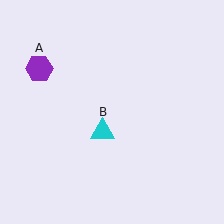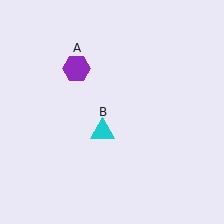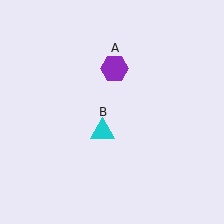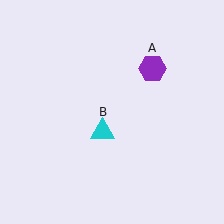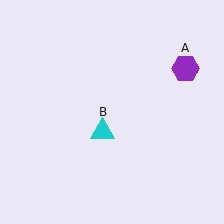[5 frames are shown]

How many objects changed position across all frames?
1 object changed position: purple hexagon (object A).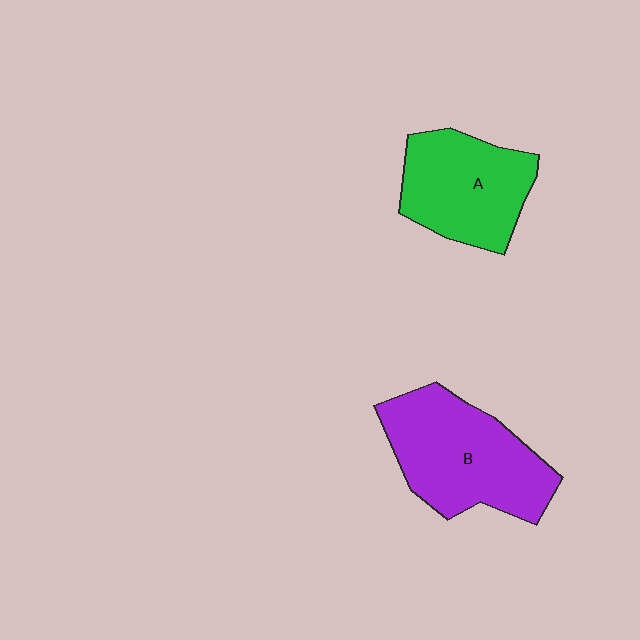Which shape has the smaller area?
Shape A (green).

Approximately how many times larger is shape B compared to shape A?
Approximately 1.2 times.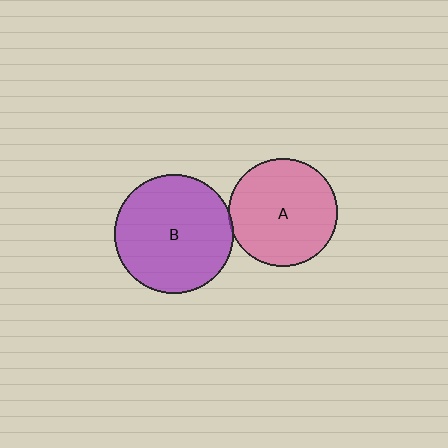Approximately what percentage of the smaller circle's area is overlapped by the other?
Approximately 5%.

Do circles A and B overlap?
Yes.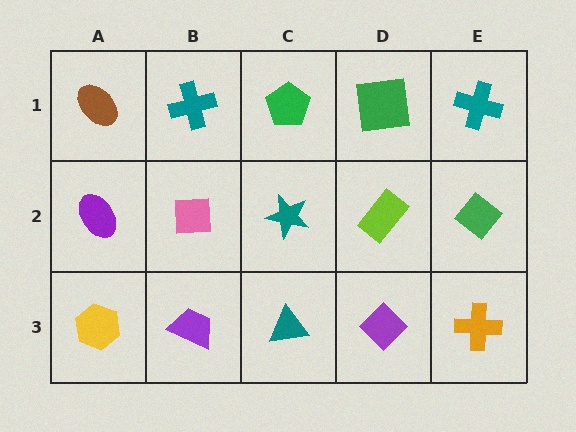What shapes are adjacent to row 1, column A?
A purple ellipse (row 2, column A), a teal cross (row 1, column B).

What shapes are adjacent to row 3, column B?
A pink square (row 2, column B), a yellow hexagon (row 3, column A), a teal triangle (row 3, column C).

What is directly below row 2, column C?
A teal triangle.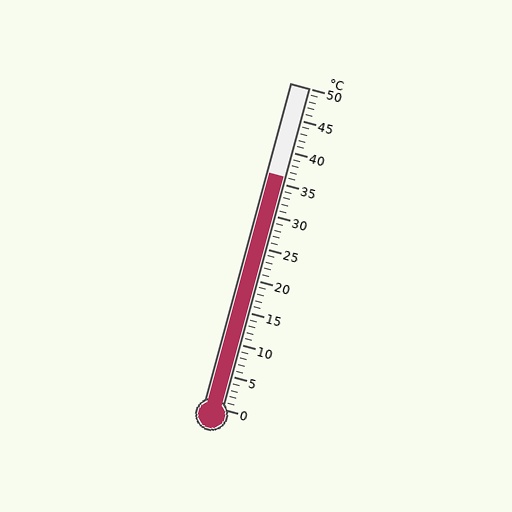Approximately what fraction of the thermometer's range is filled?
The thermometer is filled to approximately 70% of its range.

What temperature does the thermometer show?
The thermometer shows approximately 36°C.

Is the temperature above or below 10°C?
The temperature is above 10°C.